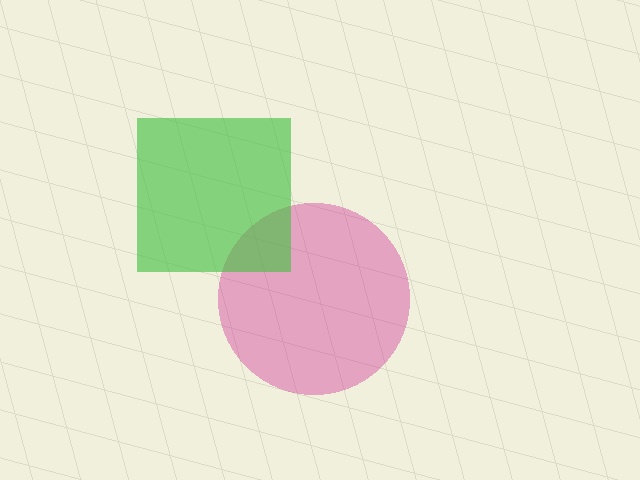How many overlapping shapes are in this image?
There are 2 overlapping shapes in the image.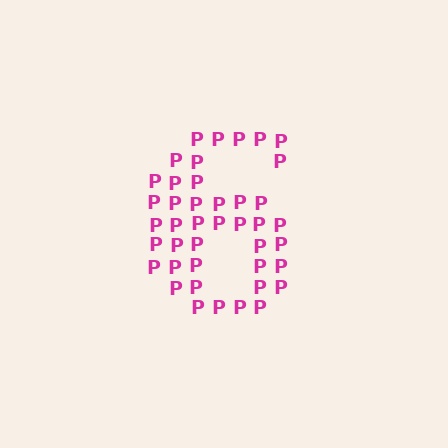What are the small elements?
The small elements are letter P's.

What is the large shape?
The large shape is the digit 6.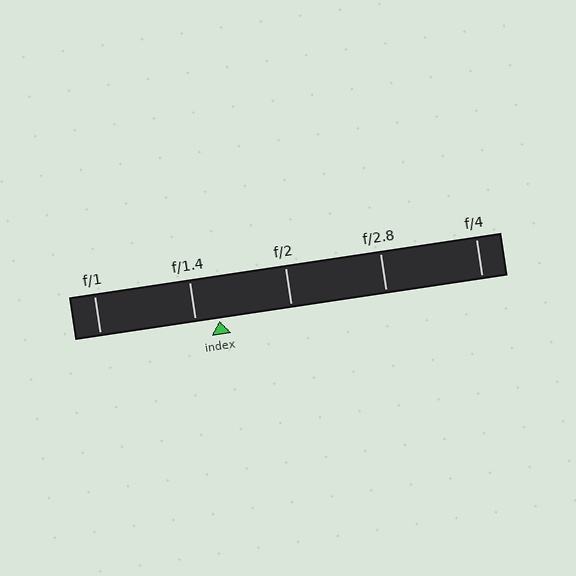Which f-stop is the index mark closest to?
The index mark is closest to f/1.4.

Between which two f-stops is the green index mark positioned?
The index mark is between f/1.4 and f/2.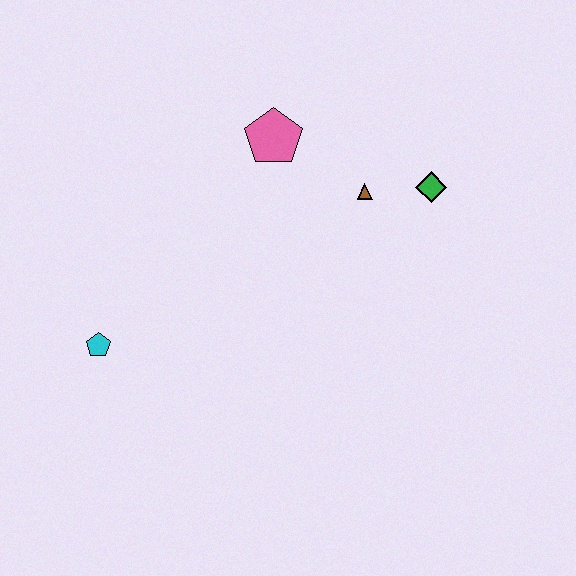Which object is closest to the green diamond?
The brown triangle is closest to the green diamond.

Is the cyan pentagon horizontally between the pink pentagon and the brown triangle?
No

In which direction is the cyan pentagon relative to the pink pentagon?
The cyan pentagon is below the pink pentagon.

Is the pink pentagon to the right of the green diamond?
No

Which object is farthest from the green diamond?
The cyan pentagon is farthest from the green diamond.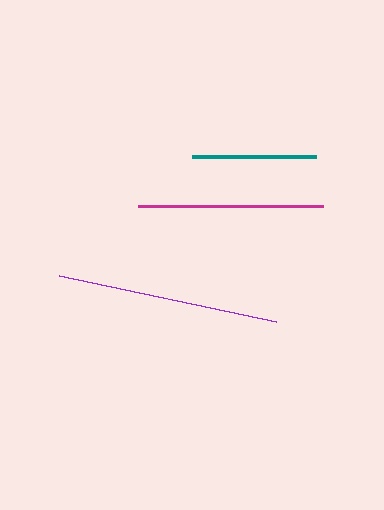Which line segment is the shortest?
The teal line is the shortest at approximately 124 pixels.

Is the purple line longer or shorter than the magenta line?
The purple line is longer than the magenta line.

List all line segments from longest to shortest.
From longest to shortest: purple, magenta, teal.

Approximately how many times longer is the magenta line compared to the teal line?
The magenta line is approximately 1.5 times the length of the teal line.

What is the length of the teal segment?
The teal segment is approximately 124 pixels long.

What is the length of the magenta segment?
The magenta segment is approximately 186 pixels long.